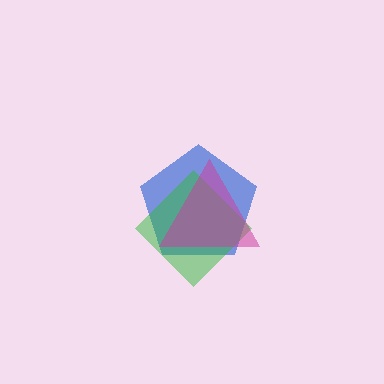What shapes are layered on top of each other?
The layered shapes are: a blue pentagon, a green diamond, a magenta triangle.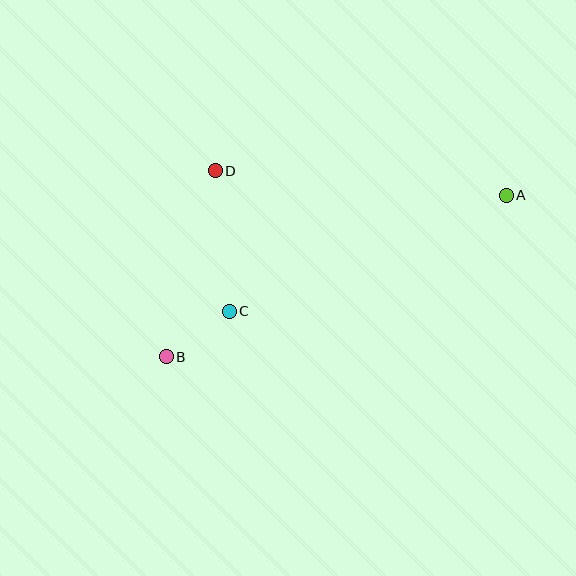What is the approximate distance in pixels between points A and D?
The distance between A and D is approximately 292 pixels.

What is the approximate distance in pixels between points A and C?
The distance between A and C is approximately 300 pixels.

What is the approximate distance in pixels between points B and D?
The distance between B and D is approximately 192 pixels.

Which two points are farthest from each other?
Points A and B are farthest from each other.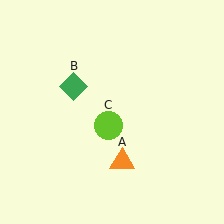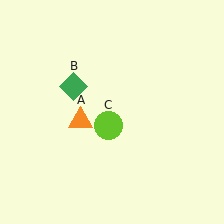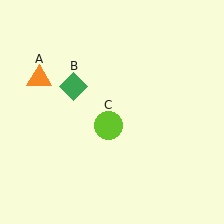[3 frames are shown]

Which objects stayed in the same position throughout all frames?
Green diamond (object B) and lime circle (object C) remained stationary.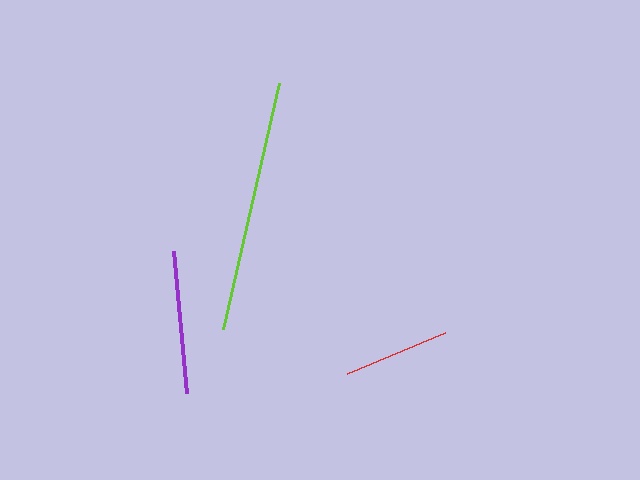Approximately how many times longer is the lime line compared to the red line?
The lime line is approximately 2.4 times the length of the red line.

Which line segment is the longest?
The lime line is the longest at approximately 252 pixels.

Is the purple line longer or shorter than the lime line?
The lime line is longer than the purple line.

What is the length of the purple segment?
The purple segment is approximately 143 pixels long.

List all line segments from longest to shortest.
From longest to shortest: lime, purple, red.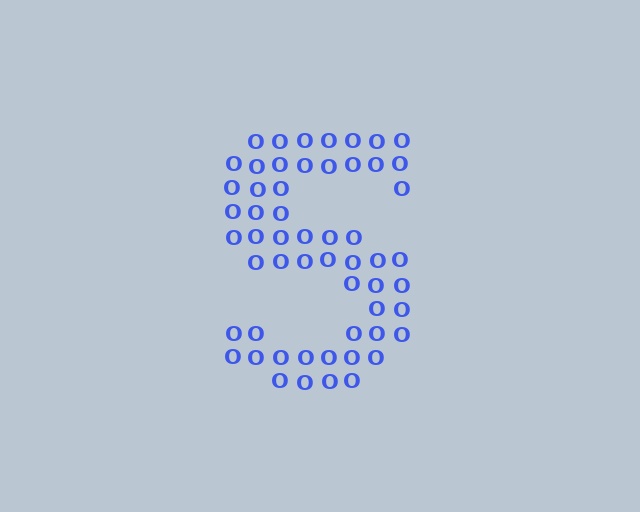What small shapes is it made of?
It is made of small letter O's.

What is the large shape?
The large shape is the letter S.